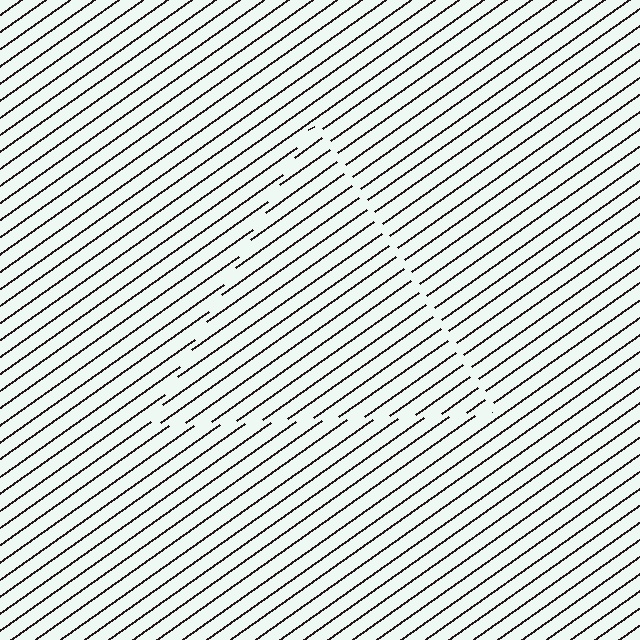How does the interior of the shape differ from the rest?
The interior of the shape contains the same grating, shifted by half a period — the contour is defined by the phase discontinuity where line-ends from the inner and outer gratings abut.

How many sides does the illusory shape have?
3 sides — the line-ends trace a triangle.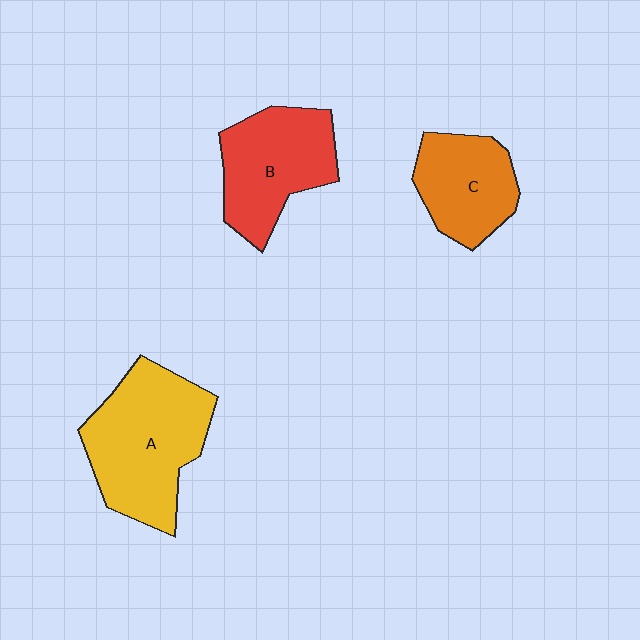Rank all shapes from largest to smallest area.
From largest to smallest: A (yellow), B (red), C (orange).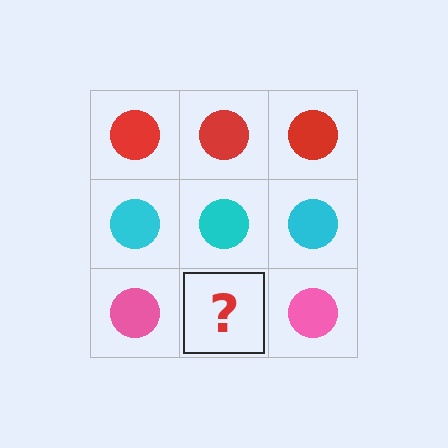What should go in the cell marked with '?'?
The missing cell should contain a pink circle.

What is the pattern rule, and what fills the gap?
The rule is that each row has a consistent color. The gap should be filled with a pink circle.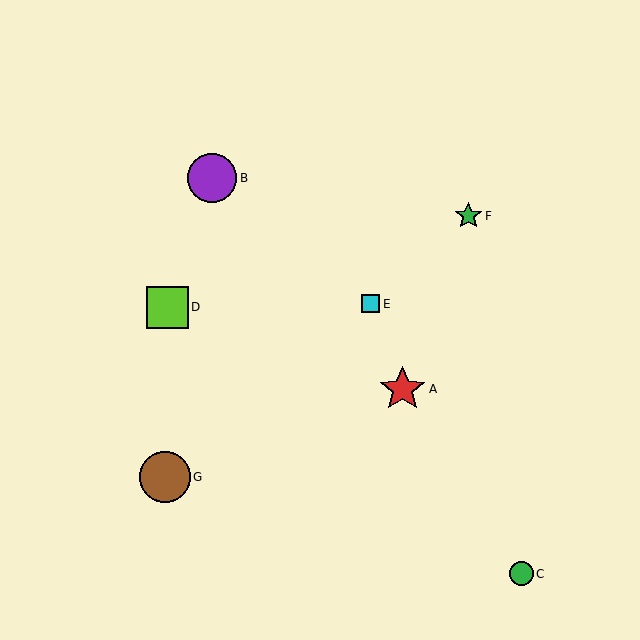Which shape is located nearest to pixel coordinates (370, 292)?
The cyan square (labeled E) at (371, 304) is nearest to that location.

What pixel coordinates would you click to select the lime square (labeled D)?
Click at (167, 307) to select the lime square D.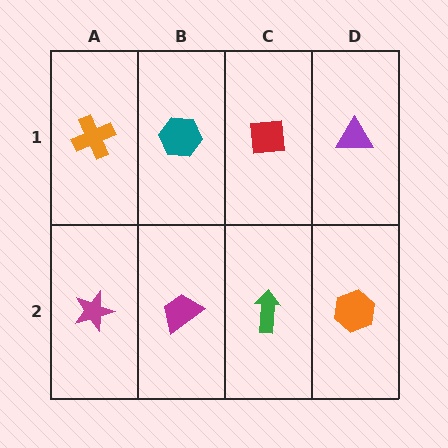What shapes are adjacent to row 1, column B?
A magenta trapezoid (row 2, column B), an orange cross (row 1, column A), a red square (row 1, column C).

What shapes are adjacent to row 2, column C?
A red square (row 1, column C), a magenta trapezoid (row 2, column B), an orange hexagon (row 2, column D).